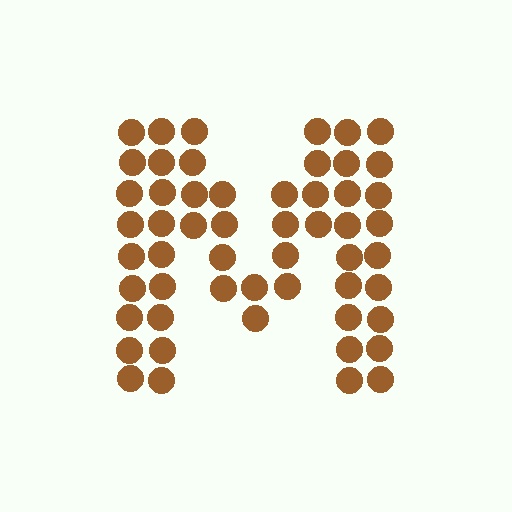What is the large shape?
The large shape is the letter M.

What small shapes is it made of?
It is made of small circles.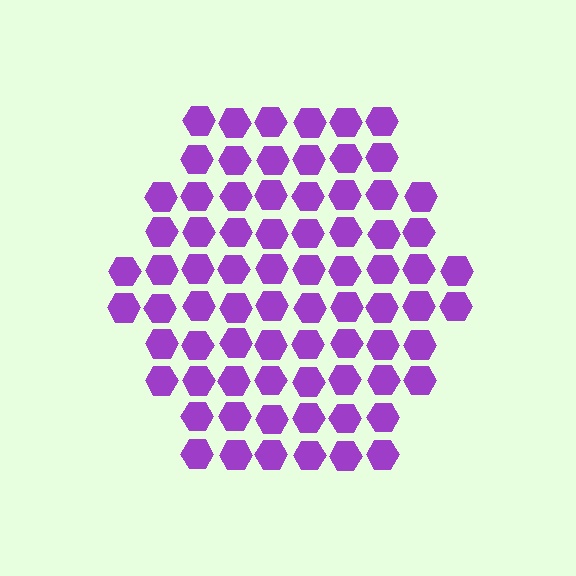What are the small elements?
The small elements are hexagons.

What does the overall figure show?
The overall figure shows a hexagon.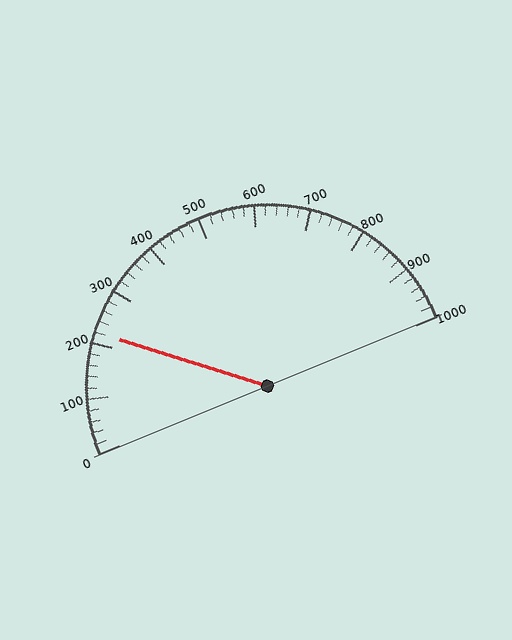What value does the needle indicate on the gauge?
The needle indicates approximately 220.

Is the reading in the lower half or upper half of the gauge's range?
The reading is in the lower half of the range (0 to 1000).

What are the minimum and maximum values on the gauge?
The gauge ranges from 0 to 1000.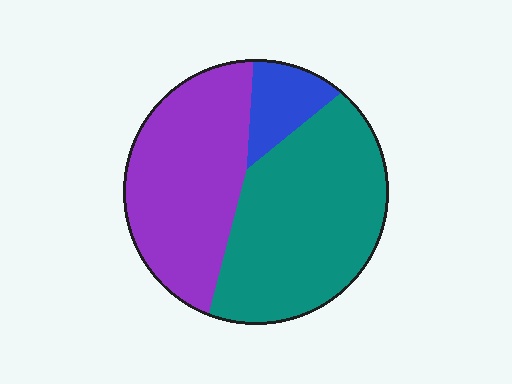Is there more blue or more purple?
Purple.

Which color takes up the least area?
Blue, at roughly 10%.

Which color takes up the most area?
Teal, at roughly 50%.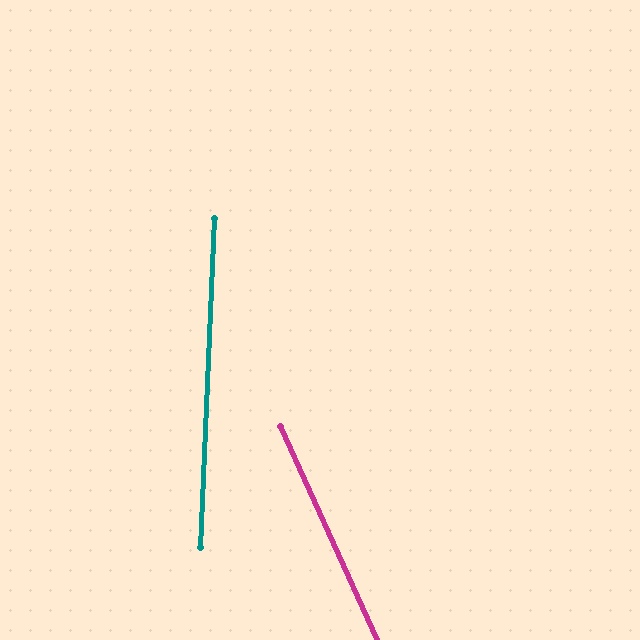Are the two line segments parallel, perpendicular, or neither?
Neither parallel nor perpendicular — they differ by about 27°.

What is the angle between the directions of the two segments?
Approximately 27 degrees.